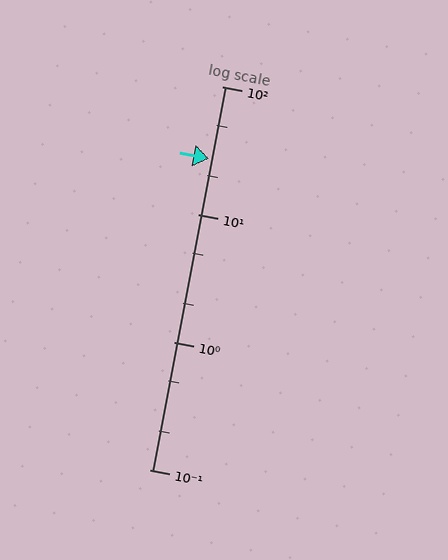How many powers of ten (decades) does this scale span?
The scale spans 3 decades, from 0.1 to 100.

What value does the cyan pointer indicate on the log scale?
The pointer indicates approximately 27.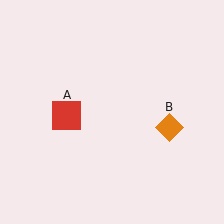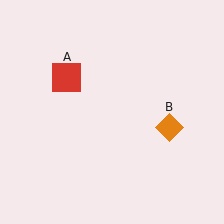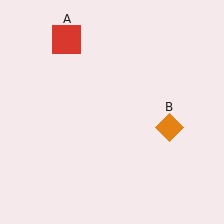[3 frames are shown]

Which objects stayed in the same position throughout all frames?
Orange diamond (object B) remained stationary.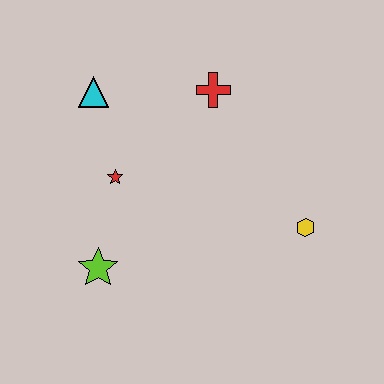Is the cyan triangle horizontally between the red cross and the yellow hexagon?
No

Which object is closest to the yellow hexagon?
The red cross is closest to the yellow hexagon.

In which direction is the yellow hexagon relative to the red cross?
The yellow hexagon is below the red cross.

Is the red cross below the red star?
No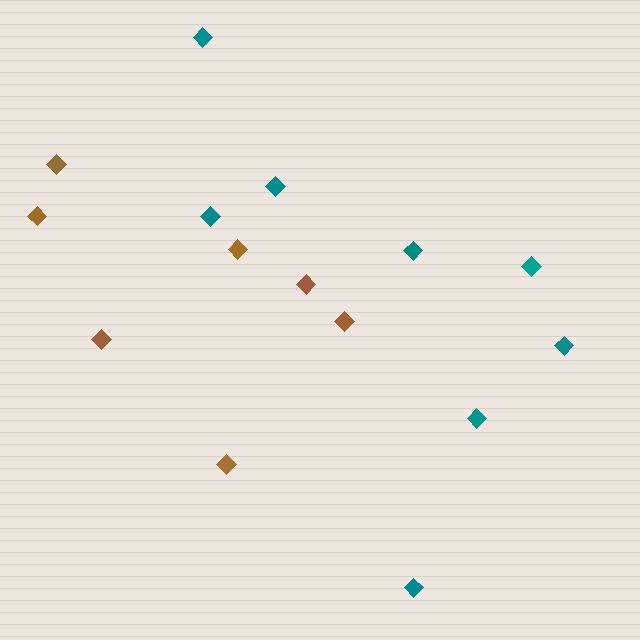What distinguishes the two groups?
There are 2 groups: one group of teal diamonds (8) and one group of brown diamonds (7).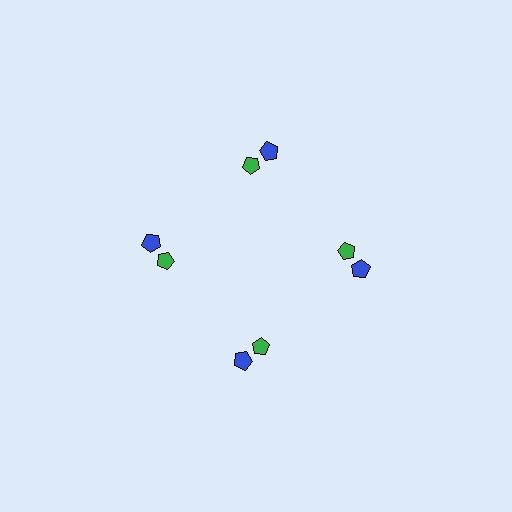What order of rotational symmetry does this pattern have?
This pattern has 4-fold rotational symmetry.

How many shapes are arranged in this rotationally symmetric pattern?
There are 8 shapes, arranged in 4 groups of 2.